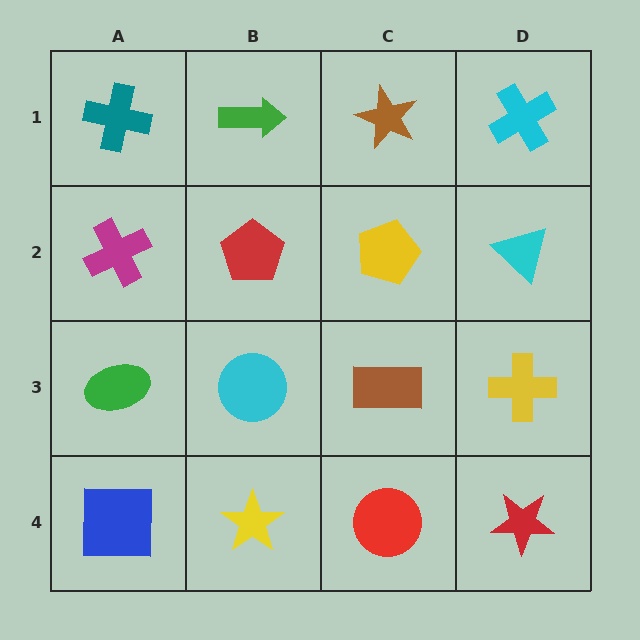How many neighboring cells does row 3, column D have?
3.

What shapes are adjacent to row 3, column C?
A yellow pentagon (row 2, column C), a red circle (row 4, column C), a cyan circle (row 3, column B), a yellow cross (row 3, column D).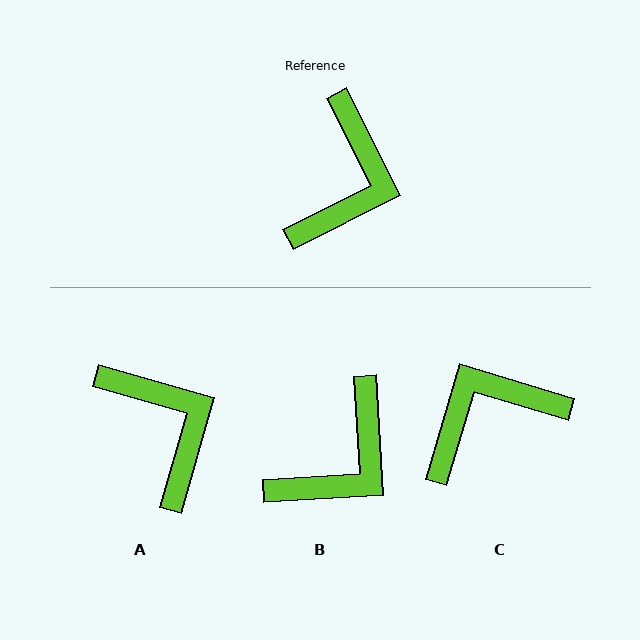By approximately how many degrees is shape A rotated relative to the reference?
Approximately 47 degrees counter-clockwise.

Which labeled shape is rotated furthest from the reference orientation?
C, about 137 degrees away.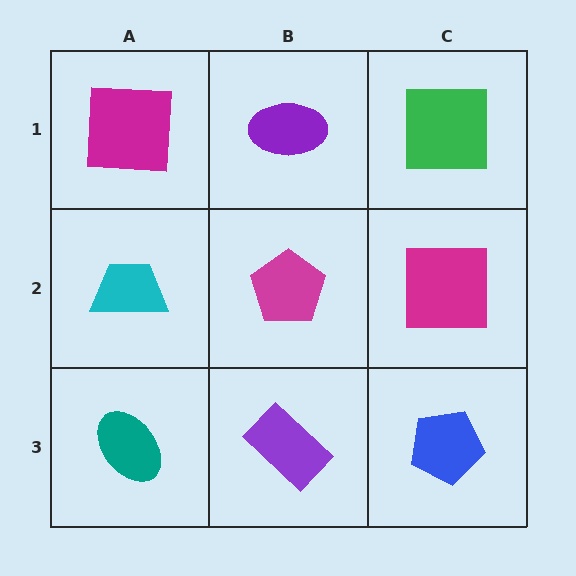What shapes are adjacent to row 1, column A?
A cyan trapezoid (row 2, column A), a purple ellipse (row 1, column B).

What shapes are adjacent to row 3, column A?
A cyan trapezoid (row 2, column A), a purple rectangle (row 3, column B).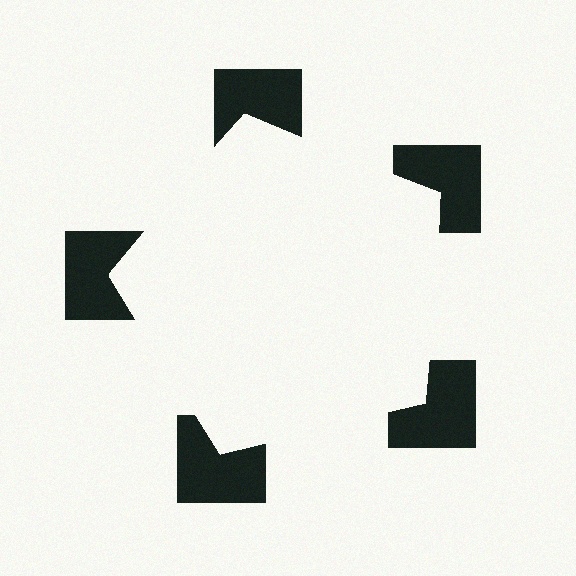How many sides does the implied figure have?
5 sides.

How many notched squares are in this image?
There are 5 — one at each vertex of the illusory pentagon.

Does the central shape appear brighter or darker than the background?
It typically appears slightly brighter than the background, even though no actual brightness change is drawn.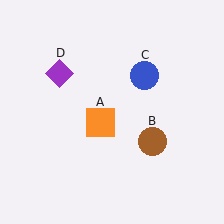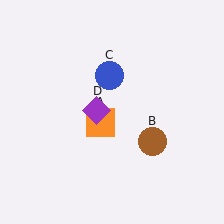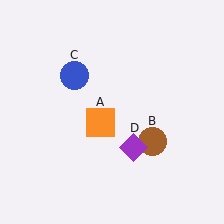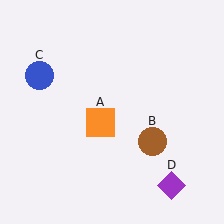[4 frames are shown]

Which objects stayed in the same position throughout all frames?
Orange square (object A) and brown circle (object B) remained stationary.